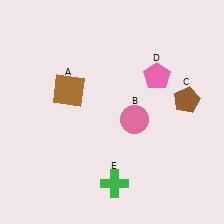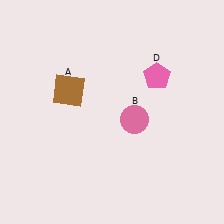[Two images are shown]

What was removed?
The brown pentagon (C), the green cross (E) were removed in Image 2.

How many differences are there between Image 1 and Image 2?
There are 2 differences between the two images.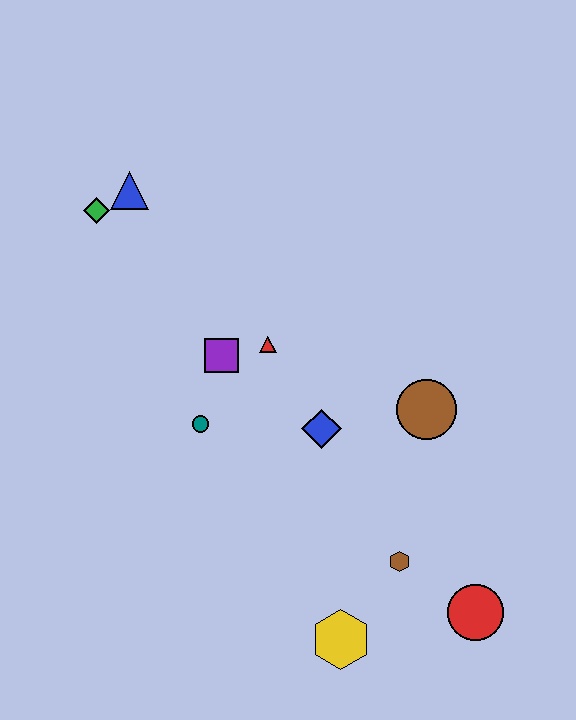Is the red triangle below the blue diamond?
No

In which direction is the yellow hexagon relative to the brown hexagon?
The yellow hexagon is below the brown hexagon.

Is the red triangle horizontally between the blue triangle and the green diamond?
No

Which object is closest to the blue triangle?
The green diamond is closest to the blue triangle.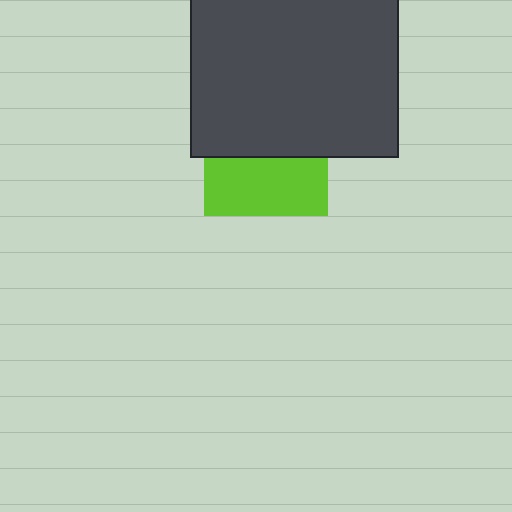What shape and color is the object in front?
The object in front is a dark gray rectangle.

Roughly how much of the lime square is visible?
About half of it is visible (roughly 47%).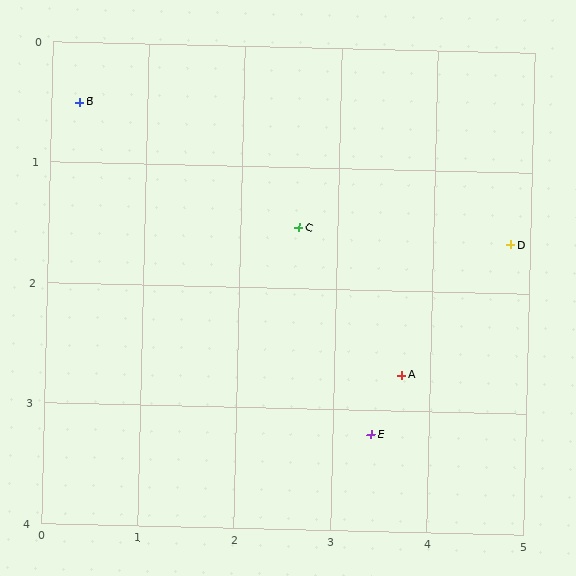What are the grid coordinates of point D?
Point D is at approximately (4.8, 1.6).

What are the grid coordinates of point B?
Point B is at approximately (0.3, 0.5).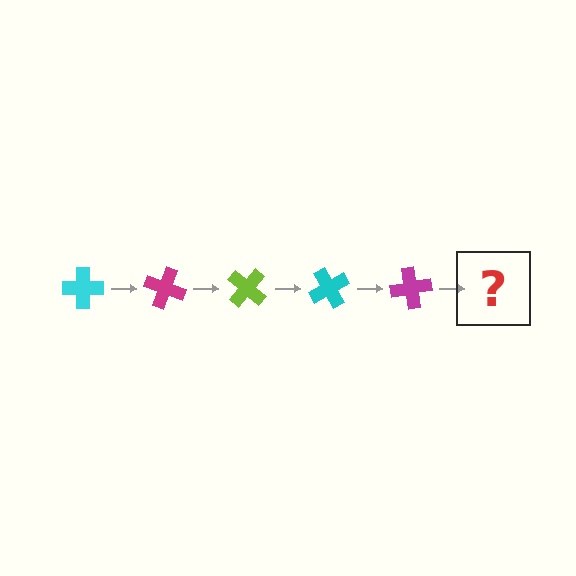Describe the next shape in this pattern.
It should be a lime cross, rotated 100 degrees from the start.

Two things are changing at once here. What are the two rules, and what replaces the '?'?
The two rules are that it rotates 20 degrees each step and the color cycles through cyan, magenta, and lime. The '?' should be a lime cross, rotated 100 degrees from the start.